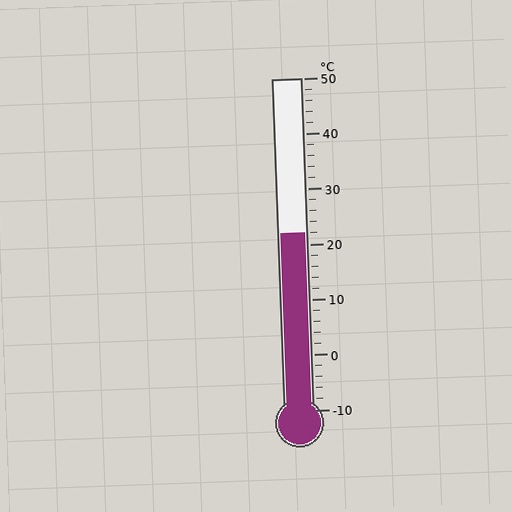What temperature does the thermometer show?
The thermometer shows approximately 22°C.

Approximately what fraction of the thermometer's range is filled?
The thermometer is filled to approximately 55% of its range.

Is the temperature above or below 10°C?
The temperature is above 10°C.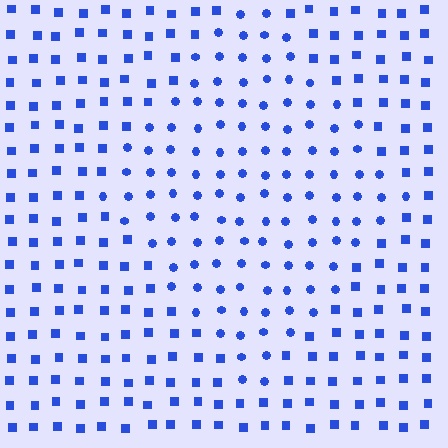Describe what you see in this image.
The image is filled with small blue elements arranged in a uniform grid. A diamond-shaped region contains circles, while the surrounding area contains squares. The boundary is defined purely by the change in element shape.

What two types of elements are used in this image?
The image uses circles inside the diamond region and squares outside it.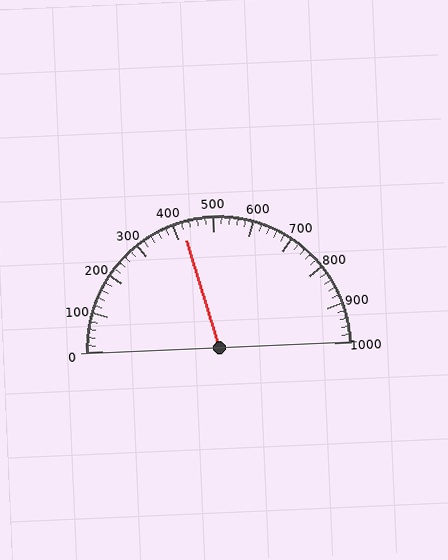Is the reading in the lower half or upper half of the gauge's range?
The reading is in the lower half of the range (0 to 1000).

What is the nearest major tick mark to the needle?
The nearest major tick mark is 400.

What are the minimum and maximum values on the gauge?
The gauge ranges from 0 to 1000.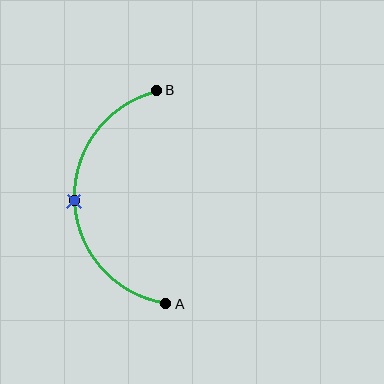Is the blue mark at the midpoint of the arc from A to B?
Yes. The blue mark lies on the arc at equal arc-length from both A and B — it is the arc midpoint.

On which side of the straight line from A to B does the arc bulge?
The arc bulges to the left of the straight line connecting A and B.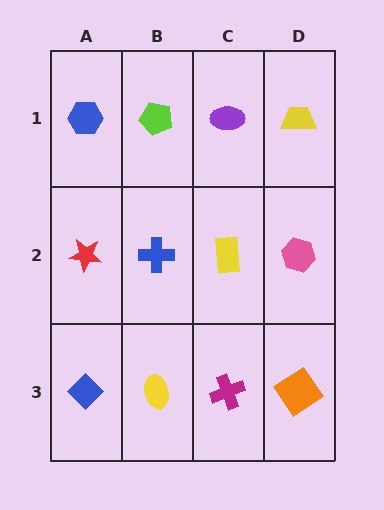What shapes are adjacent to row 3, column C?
A yellow rectangle (row 2, column C), a yellow ellipse (row 3, column B), an orange diamond (row 3, column D).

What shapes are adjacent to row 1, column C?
A yellow rectangle (row 2, column C), a lime pentagon (row 1, column B), a yellow trapezoid (row 1, column D).